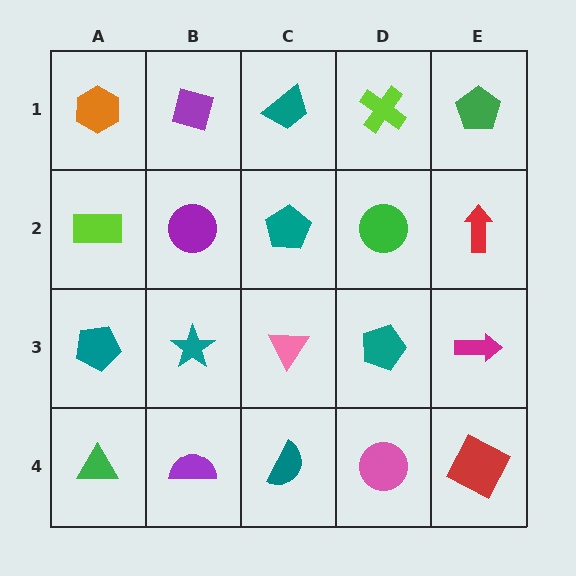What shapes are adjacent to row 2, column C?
A teal trapezoid (row 1, column C), a pink triangle (row 3, column C), a purple circle (row 2, column B), a green circle (row 2, column D).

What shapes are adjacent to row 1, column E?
A red arrow (row 2, column E), a lime cross (row 1, column D).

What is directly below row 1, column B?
A purple circle.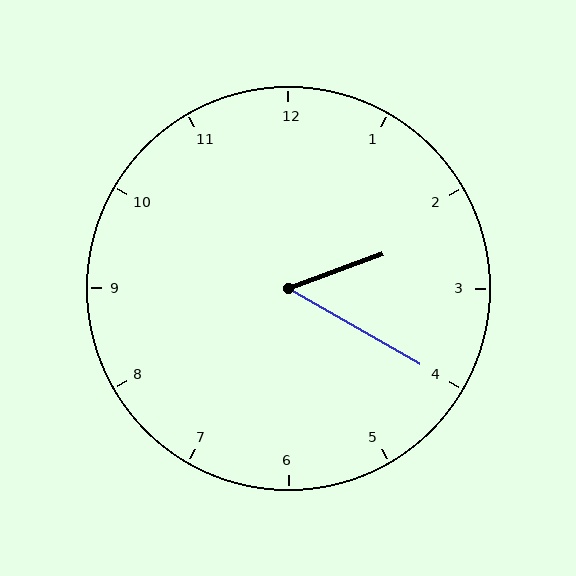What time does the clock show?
2:20.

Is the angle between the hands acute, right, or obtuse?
It is acute.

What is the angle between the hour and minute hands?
Approximately 50 degrees.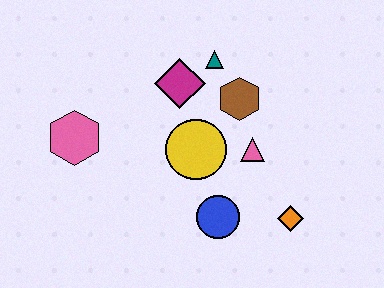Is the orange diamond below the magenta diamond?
Yes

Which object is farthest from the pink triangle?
The pink hexagon is farthest from the pink triangle.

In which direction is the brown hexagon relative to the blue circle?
The brown hexagon is above the blue circle.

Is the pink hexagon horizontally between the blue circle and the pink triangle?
No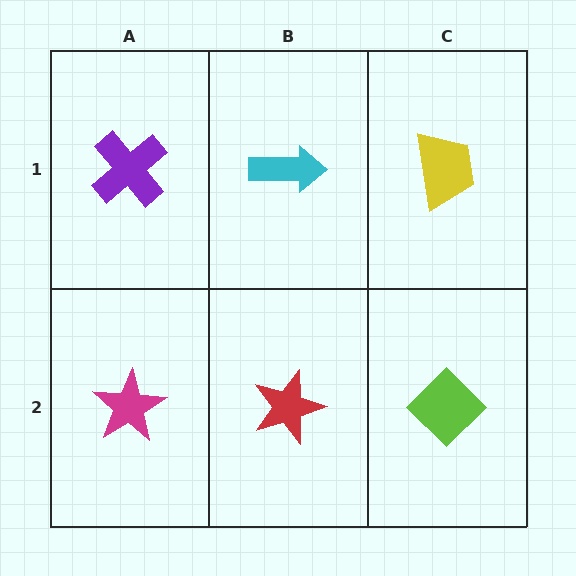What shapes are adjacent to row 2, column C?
A yellow trapezoid (row 1, column C), a red star (row 2, column B).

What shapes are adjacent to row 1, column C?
A lime diamond (row 2, column C), a cyan arrow (row 1, column B).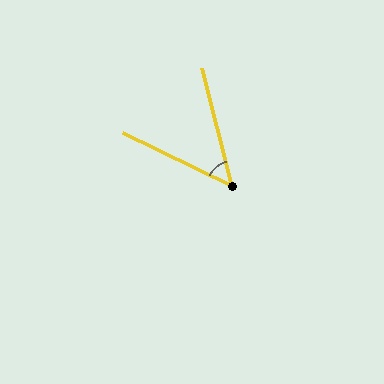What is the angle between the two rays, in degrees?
Approximately 50 degrees.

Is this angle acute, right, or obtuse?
It is acute.